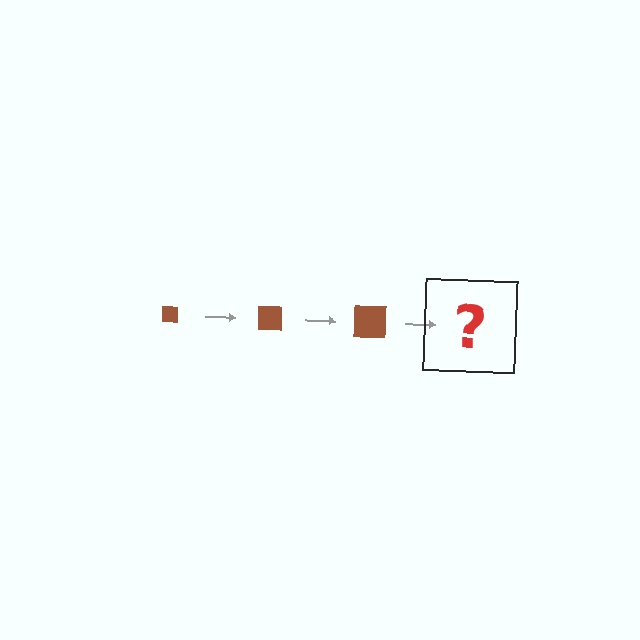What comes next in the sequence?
The next element should be a brown square, larger than the previous one.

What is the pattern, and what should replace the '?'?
The pattern is that the square gets progressively larger each step. The '?' should be a brown square, larger than the previous one.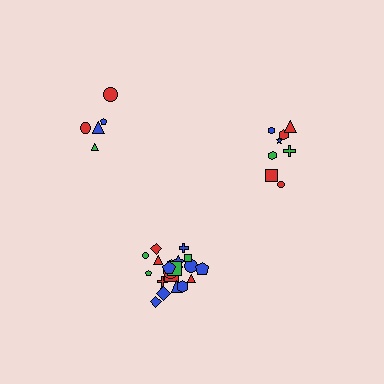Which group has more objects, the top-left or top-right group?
The top-right group.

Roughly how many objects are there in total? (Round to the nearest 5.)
Roughly 35 objects in total.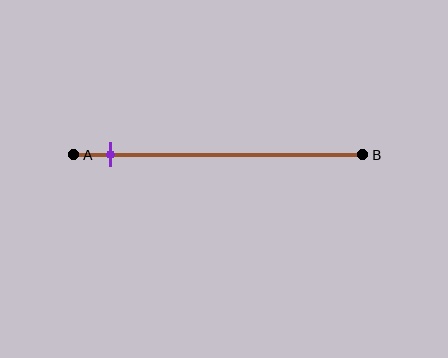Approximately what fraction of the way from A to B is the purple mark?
The purple mark is approximately 15% of the way from A to B.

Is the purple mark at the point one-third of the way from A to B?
No, the mark is at about 15% from A, not at the 33% one-third point.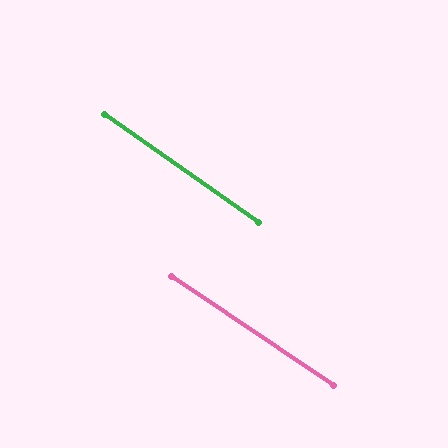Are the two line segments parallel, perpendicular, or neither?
Parallel — their directions differ by only 1.0°.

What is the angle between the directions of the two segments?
Approximately 1 degree.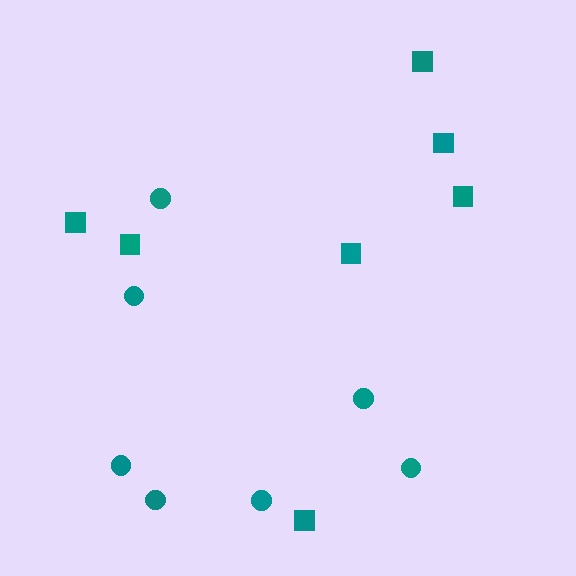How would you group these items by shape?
There are 2 groups: one group of circles (7) and one group of squares (7).